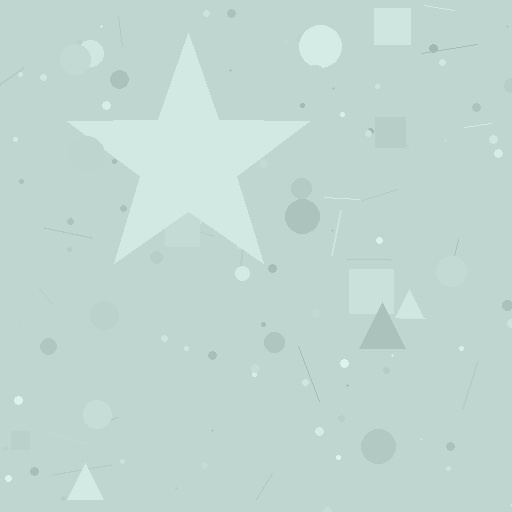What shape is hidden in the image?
A star is hidden in the image.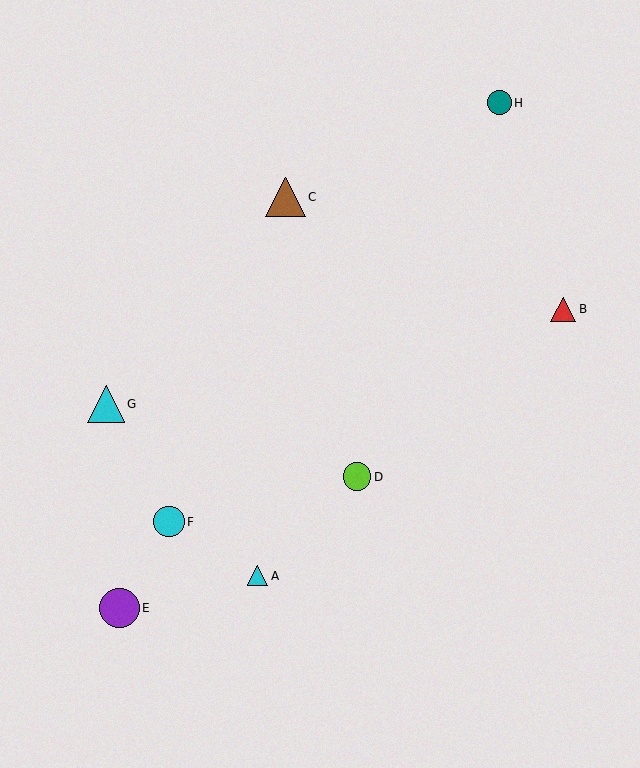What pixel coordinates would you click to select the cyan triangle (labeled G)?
Click at (106, 404) to select the cyan triangle G.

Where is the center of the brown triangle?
The center of the brown triangle is at (285, 197).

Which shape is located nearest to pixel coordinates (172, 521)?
The cyan circle (labeled F) at (169, 522) is nearest to that location.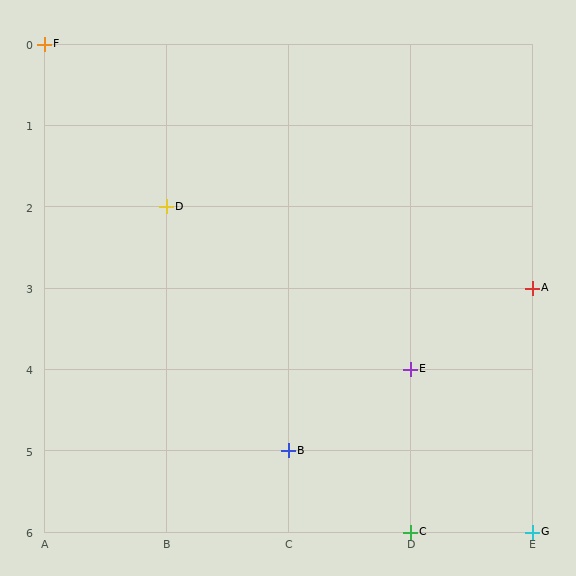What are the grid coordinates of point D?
Point D is at grid coordinates (B, 2).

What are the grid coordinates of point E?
Point E is at grid coordinates (D, 4).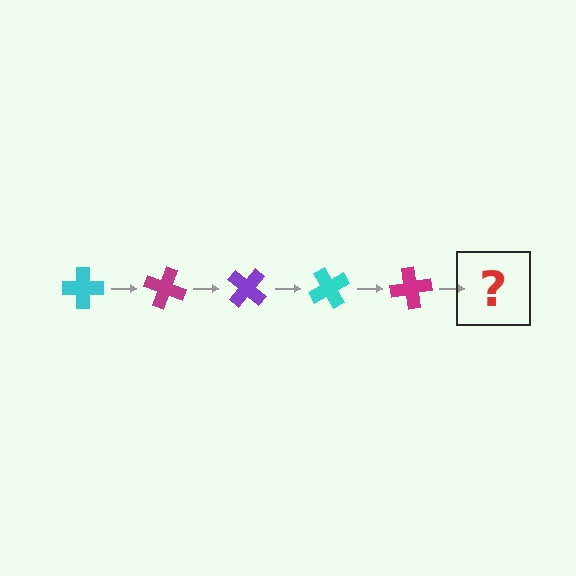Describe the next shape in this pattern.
It should be a purple cross, rotated 100 degrees from the start.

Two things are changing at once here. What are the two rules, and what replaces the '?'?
The two rules are that it rotates 20 degrees each step and the color cycles through cyan, magenta, and purple. The '?' should be a purple cross, rotated 100 degrees from the start.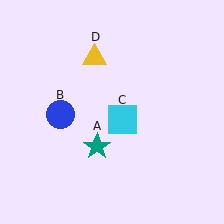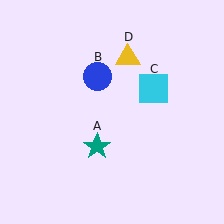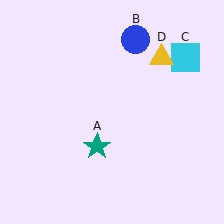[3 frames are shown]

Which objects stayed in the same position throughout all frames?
Teal star (object A) remained stationary.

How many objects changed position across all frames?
3 objects changed position: blue circle (object B), cyan square (object C), yellow triangle (object D).